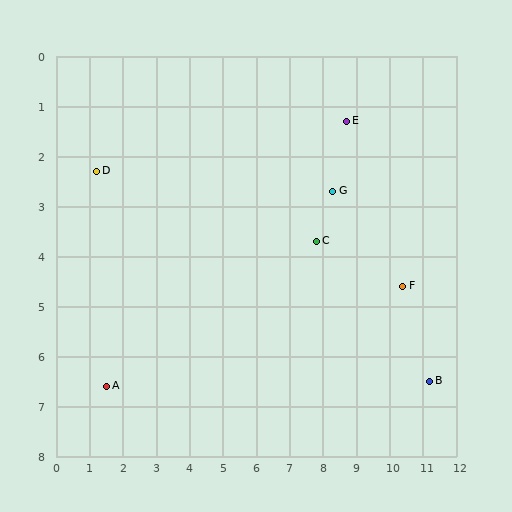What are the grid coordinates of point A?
Point A is at approximately (1.5, 6.6).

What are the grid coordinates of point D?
Point D is at approximately (1.2, 2.3).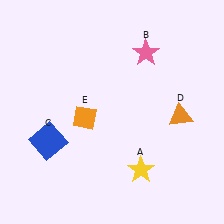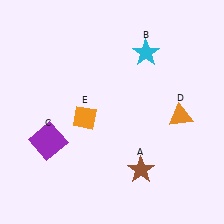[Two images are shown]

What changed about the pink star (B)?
In Image 1, B is pink. In Image 2, it changed to cyan.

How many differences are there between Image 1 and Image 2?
There are 3 differences between the two images.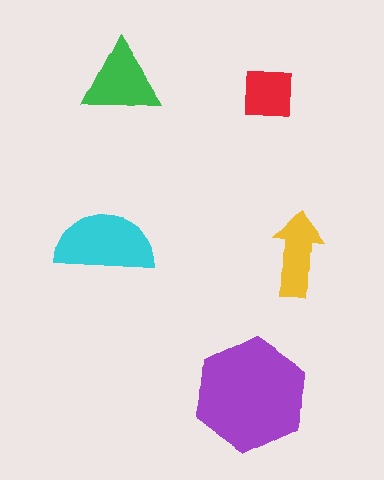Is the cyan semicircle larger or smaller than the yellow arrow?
Larger.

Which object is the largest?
The purple hexagon.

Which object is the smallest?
The red square.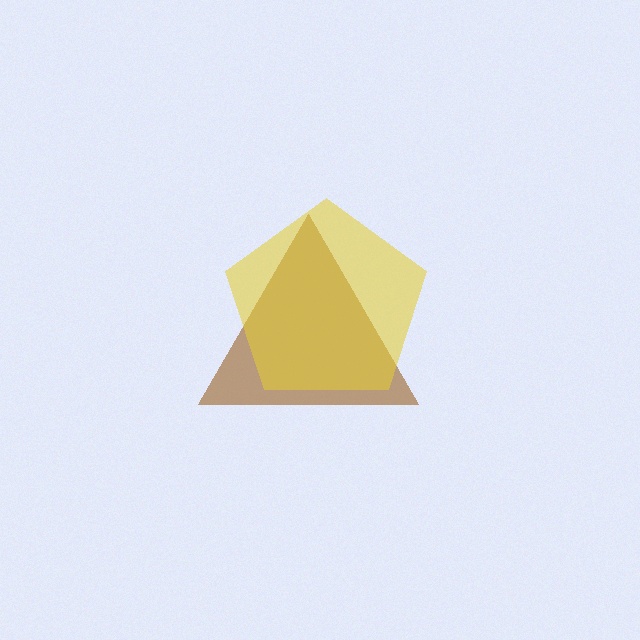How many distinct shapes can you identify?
There are 2 distinct shapes: a brown triangle, a yellow pentagon.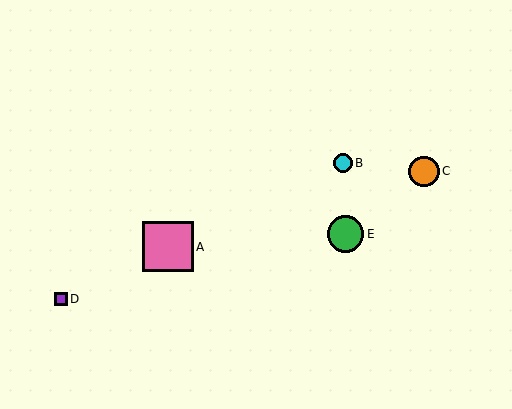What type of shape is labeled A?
Shape A is a pink square.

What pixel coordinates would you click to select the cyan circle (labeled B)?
Click at (343, 163) to select the cyan circle B.